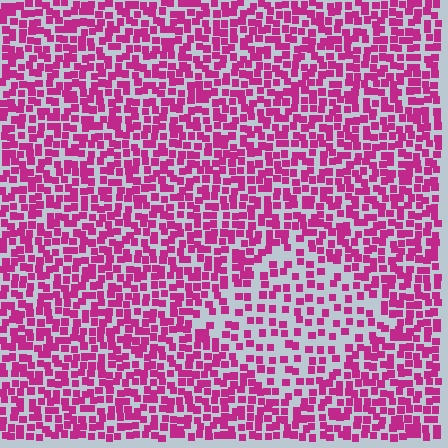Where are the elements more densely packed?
The elements are more densely packed outside the diamond boundary.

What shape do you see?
I see a diamond.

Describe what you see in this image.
The image contains small magenta elements arranged at two different densities. A diamond-shaped region is visible where the elements are less densely packed than the surrounding area.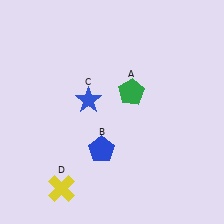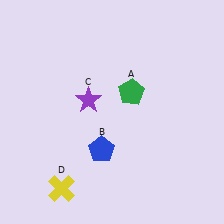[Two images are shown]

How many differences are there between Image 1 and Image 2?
There is 1 difference between the two images.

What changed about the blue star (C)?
In Image 1, C is blue. In Image 2, it changed to purple.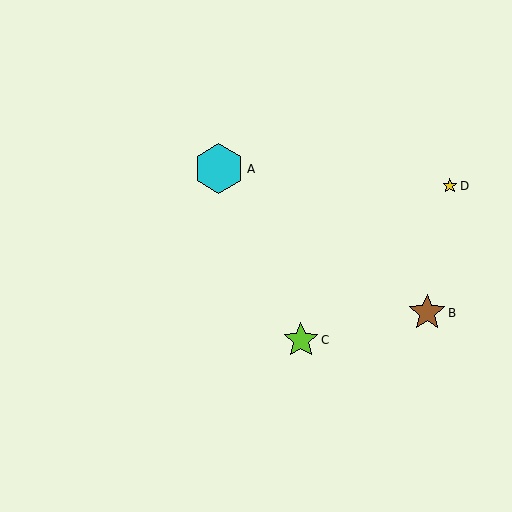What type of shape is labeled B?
Shape B is a brown star.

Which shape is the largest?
The cyan hexagon (labeled A) is the largest.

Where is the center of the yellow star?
The center of the yellow star is at (450, 186).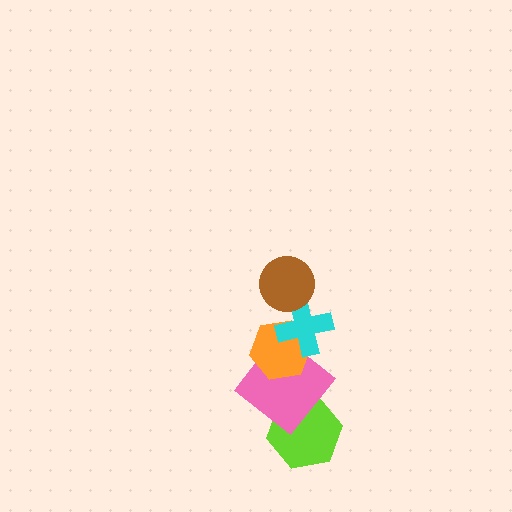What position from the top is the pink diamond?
The pink diamond is 4th from the top.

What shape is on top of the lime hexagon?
The pink diamond is on top of the lime hexagon.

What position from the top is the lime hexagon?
The lime hexagon is 5th from the top.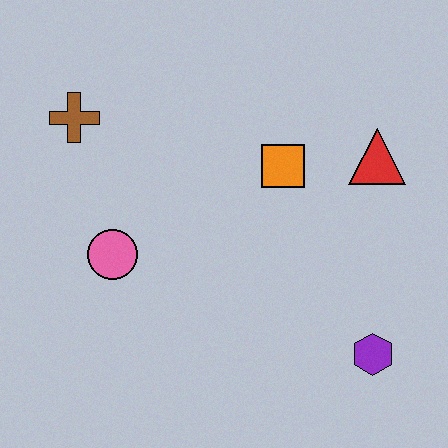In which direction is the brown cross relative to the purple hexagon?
The brown cross is to the left of the purple hexagon.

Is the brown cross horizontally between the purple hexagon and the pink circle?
No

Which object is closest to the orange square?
The red triangle is closest to the orange square.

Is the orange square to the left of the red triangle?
Yes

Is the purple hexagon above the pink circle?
No